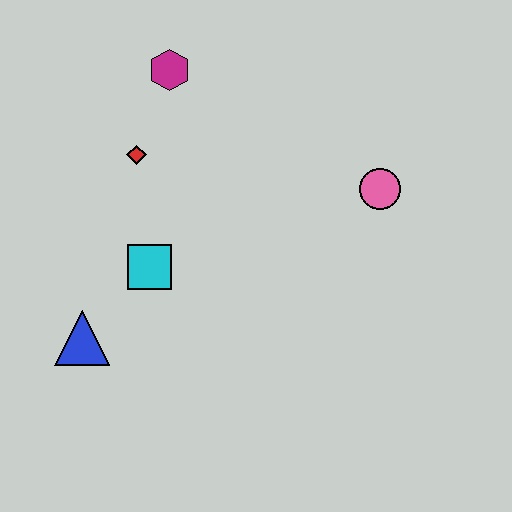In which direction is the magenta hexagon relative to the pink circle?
The magenta hexagon is to the left of the pink circle.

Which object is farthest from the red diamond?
The pink circle is farthest from the red diamond.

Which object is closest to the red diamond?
The magenta hexagon is closest to the red diamond.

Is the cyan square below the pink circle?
Yes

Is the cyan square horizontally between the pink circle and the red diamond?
Yes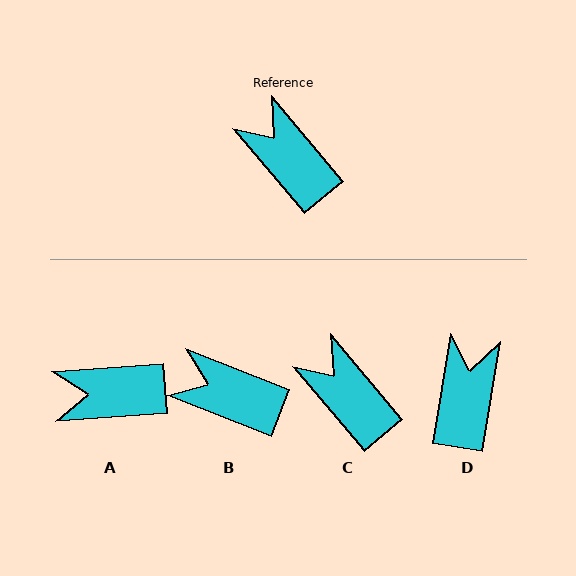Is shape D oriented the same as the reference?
No, it is off by about 49 degrees.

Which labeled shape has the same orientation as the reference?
C.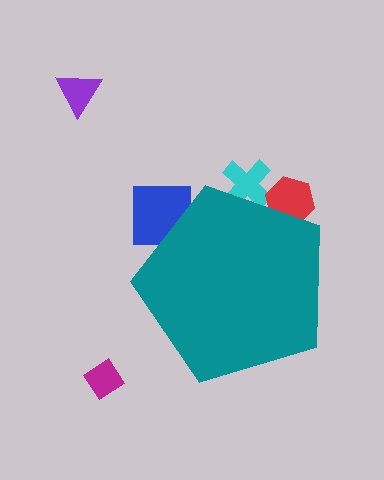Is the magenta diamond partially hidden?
No, the magenta diamond is fully visible.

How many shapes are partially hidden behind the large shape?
3 shapes are partially hidden.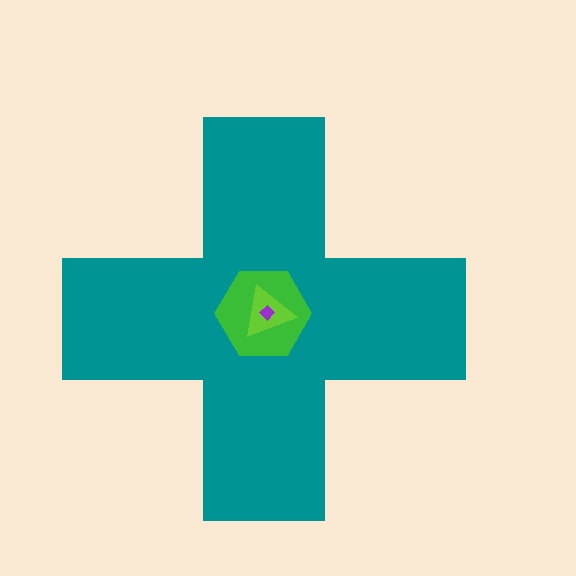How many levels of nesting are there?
4.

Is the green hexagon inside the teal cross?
Yes.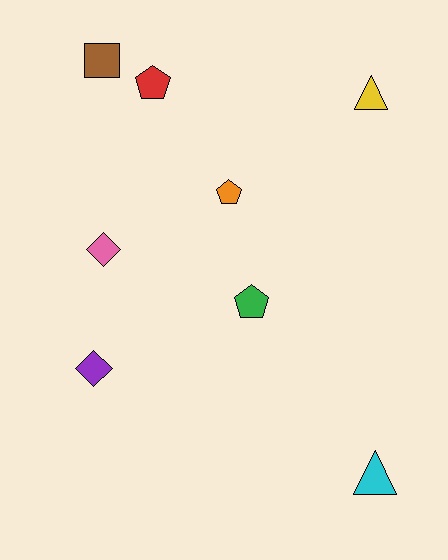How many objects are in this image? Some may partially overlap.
There are 8 objects.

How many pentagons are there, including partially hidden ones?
There are 3 pentagons.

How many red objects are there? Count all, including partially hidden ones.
There is 1 red object.